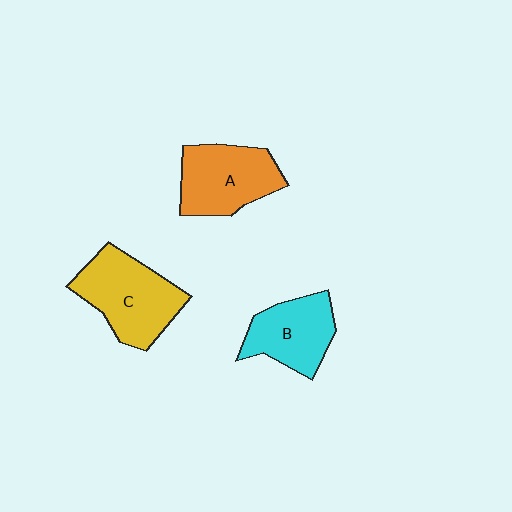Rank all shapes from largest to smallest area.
From largest to smallest: C (yellow), A (orange), B (cyan).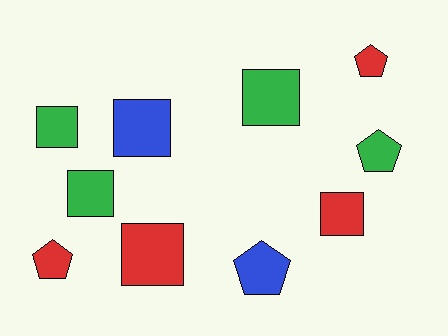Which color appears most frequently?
Red, with 4 objects.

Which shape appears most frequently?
Square, with 6 objects.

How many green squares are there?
There are 3 green squares.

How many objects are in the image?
There are 10 objects.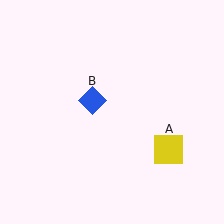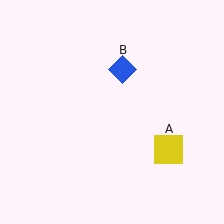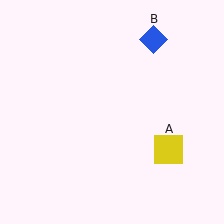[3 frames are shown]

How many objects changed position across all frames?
1 object changed position: blue diamond (object B).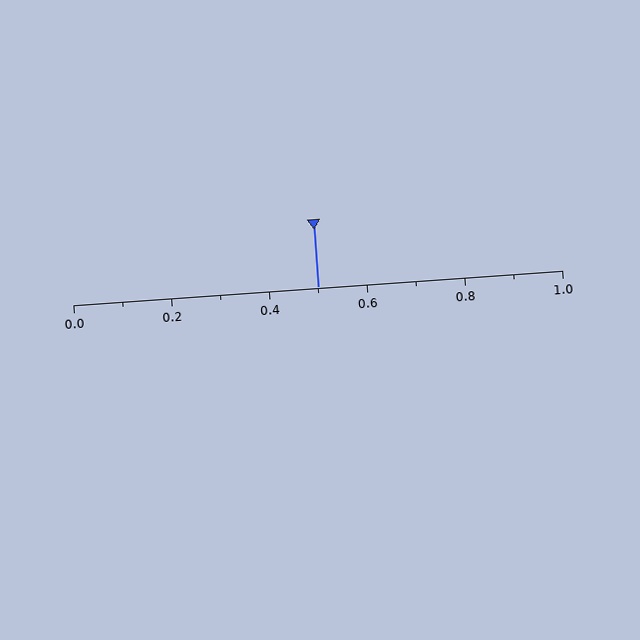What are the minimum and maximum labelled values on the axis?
The axis runs from 0.0 to 1.0.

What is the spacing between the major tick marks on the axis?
The major ticks are spaced 0.2 apart.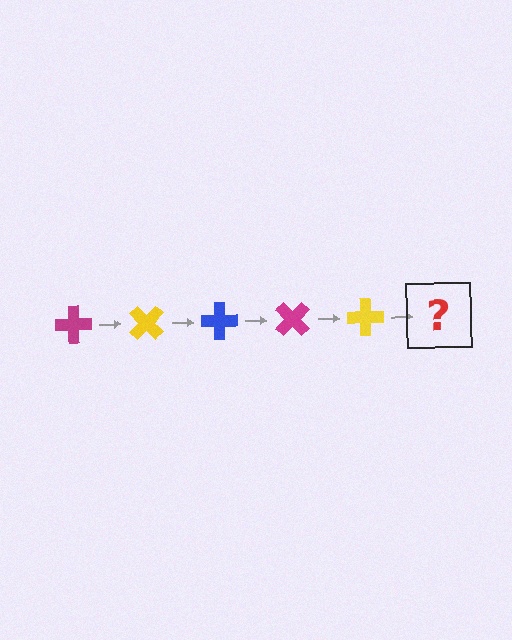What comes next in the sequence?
The next element should be a blue cross, rotated 225 degrees from the start.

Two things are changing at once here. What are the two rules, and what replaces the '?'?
The two rules are that it rotates 45 degrees each step and the color cycles through magenta, yellow, and blue. The '?' should be a blue cross, rotated 225 degrees from the start.